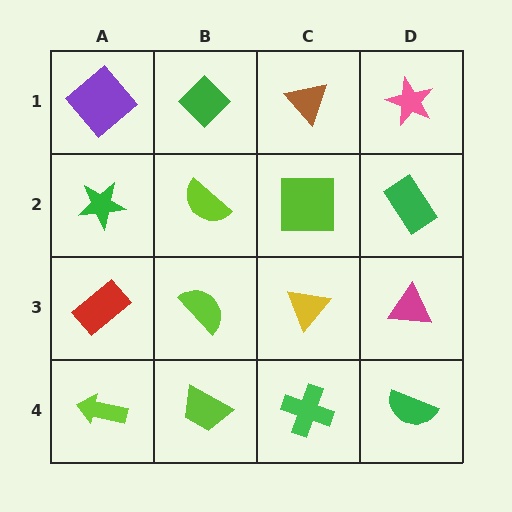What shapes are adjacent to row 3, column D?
A green rectangle (row 2, column D), a green semicircle (row 4, column D), a yellow triangle (row 3, column C).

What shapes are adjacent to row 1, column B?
A lime semicircle (row 2, column B), a purple diamond (row 1, column A), a brown triangle (row 1, column C).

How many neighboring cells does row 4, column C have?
3.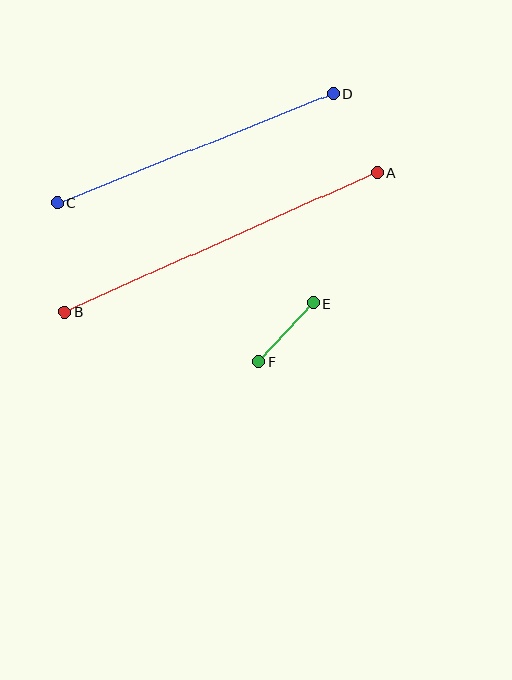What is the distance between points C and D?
The distance is approximately 297 pixels.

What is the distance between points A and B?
The distance is approximately 342 pixels.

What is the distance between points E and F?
The distance is approximately 80 pixels.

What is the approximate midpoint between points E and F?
The midpoint is at approximately (286, 332) pixels.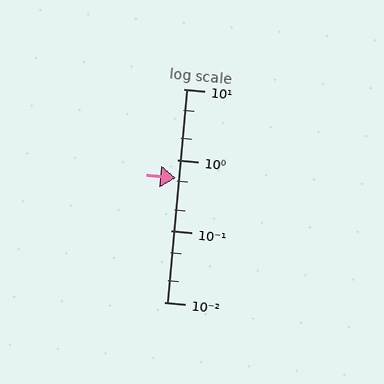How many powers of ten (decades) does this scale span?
The scale spans 3 decades, from 0.01 to 10.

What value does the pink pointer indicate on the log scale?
The pointer indicates approximately 0.55.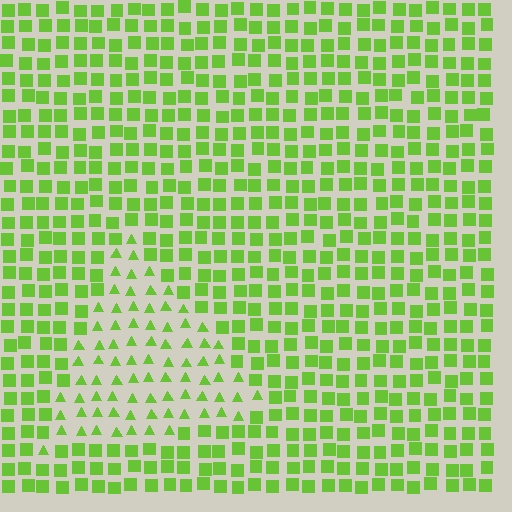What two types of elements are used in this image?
The image uses triangles inside the triangle region and squares outside it.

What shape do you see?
I see a triangle.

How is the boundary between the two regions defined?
The boundary is defined by a change in element shape: triangles inside vs. squares outside. All elements share the same color and spacing.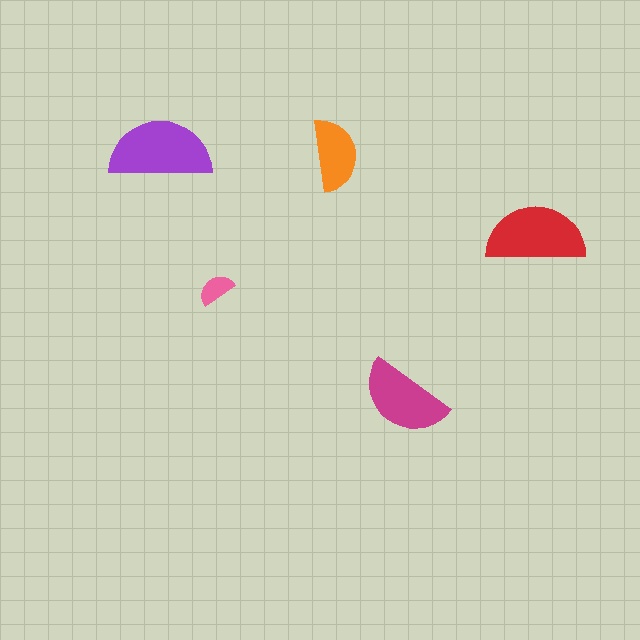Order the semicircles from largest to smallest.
the purple one, the red one, the magenta one, the orange one, the pink one.